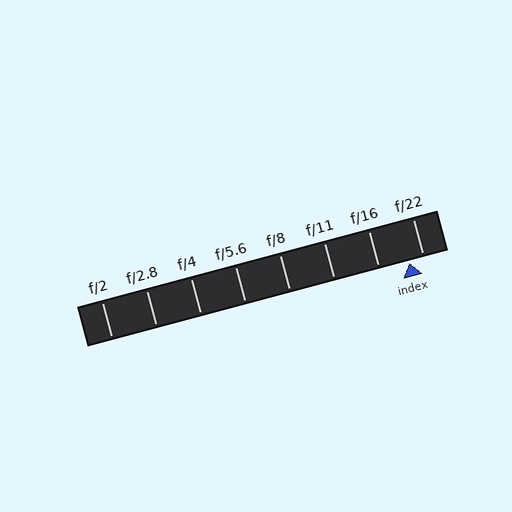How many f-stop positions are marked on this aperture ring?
There are 8 f-stop positions marked.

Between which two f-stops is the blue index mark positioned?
The index mark is between f/16 and f/22.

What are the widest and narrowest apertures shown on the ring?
The widest aperture shown is f/2 and the narrowest is f/22.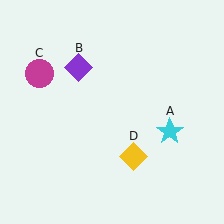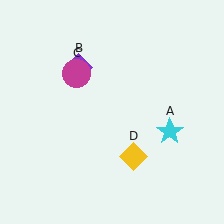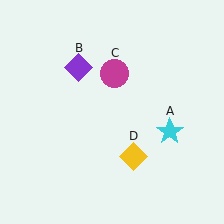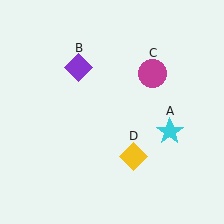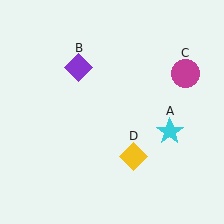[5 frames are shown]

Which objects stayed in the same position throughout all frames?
Cyan star (object A) and purple diamond (object B) and yellow diamond (object D) remained stationary.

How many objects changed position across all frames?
1 object changed position: magenta circle (object C).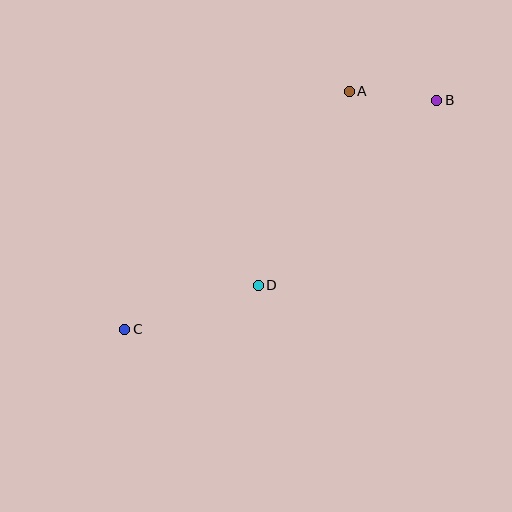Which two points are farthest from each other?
Points B and C are farthest from each other.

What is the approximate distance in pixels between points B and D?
The distance between B and D is approximately 257 pixels.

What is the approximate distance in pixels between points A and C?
The distance between A and C is approximately 327 pixels.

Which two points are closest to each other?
Points A and B are closest to each other.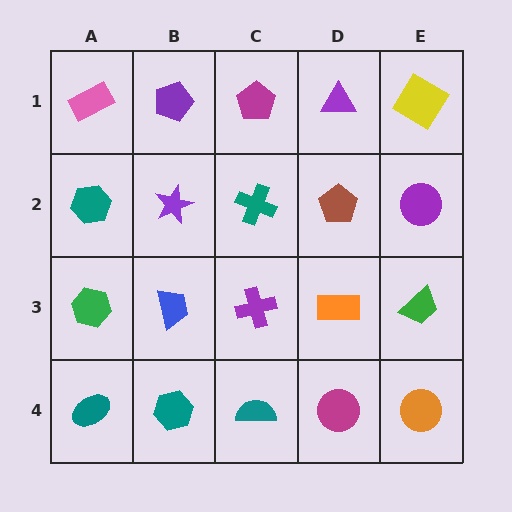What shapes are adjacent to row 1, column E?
A purple circle (row 2, column E), a purple triangle (row 1, column D).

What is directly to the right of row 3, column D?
A green trapezoid.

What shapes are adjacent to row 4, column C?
A purple cross (row 3, column C), a teal hexagon (row 4, column B), a magenta circle (row 4, column D).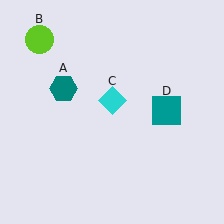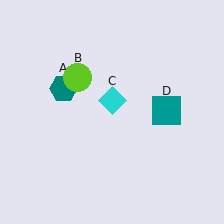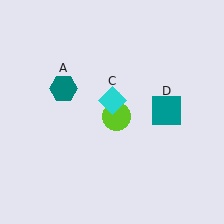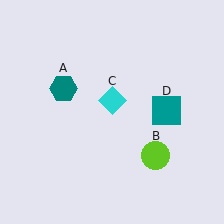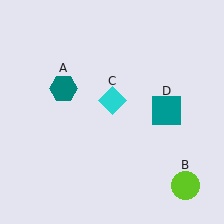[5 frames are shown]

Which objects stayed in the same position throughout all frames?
Teal hexagon (object A) and cyan diamond (object C) and teal square (object D) remained stationary.